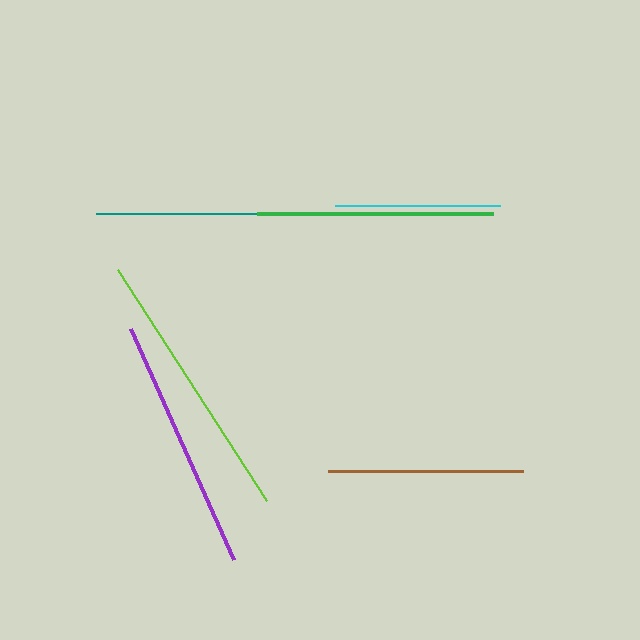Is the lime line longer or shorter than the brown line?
The lime line is longer than the brown line.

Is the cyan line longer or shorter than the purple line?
The purple line is longer than the cyan line.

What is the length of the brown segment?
The brown segment is approximately 195 pixels long.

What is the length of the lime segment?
The lime segment is approximately 275 pixels long.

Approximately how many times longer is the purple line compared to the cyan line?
The purple line is approximately 1.5 times the length of the cyan line.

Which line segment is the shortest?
The cyan line is the shortest at approximately 165 pixels.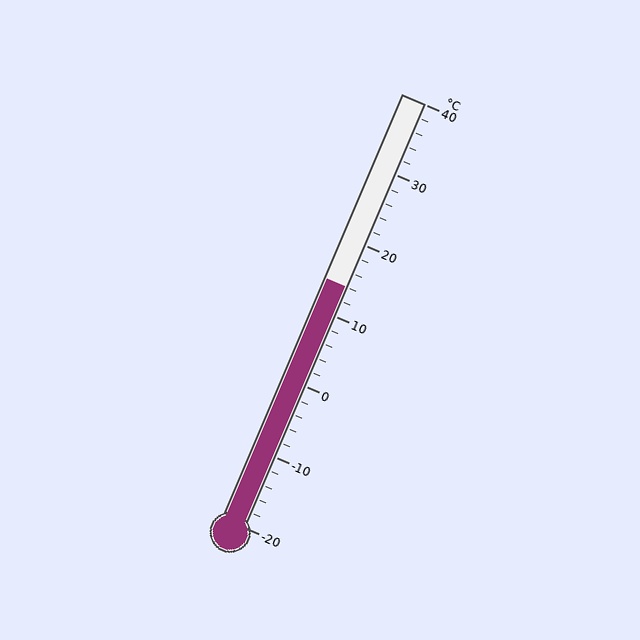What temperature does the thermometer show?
The thermometer shows approximately 14°C.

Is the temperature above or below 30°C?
The temperature is below 30°C.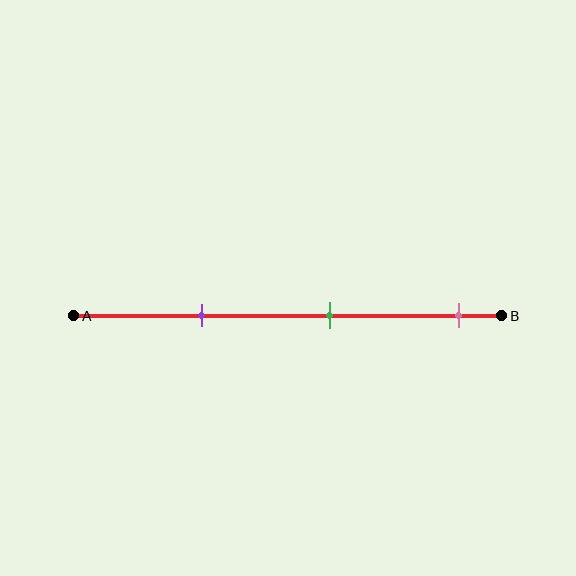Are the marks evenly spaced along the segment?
Yes, the marks are approximately evenly spaced.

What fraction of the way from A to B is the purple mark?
The purple mark is approximately 30% (0.3) of the way from A to B.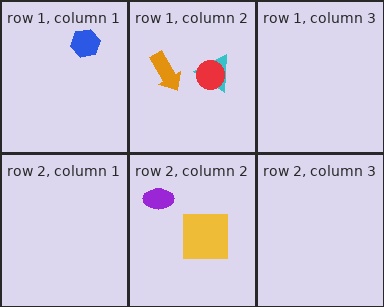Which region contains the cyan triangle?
The row 1, column 2 region.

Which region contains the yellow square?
The row 2, column 2 region.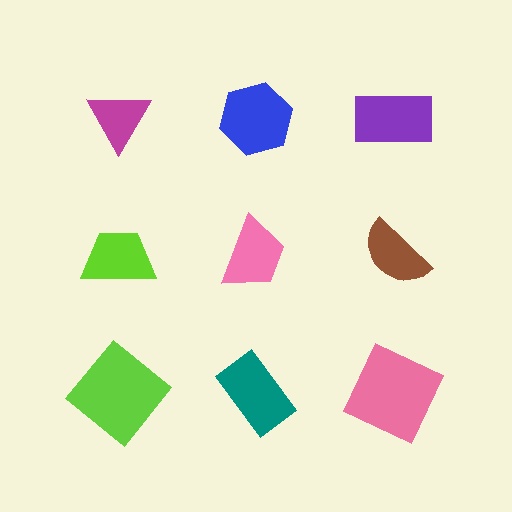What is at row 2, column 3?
A brown semicircle.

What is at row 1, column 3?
A purple rectangle.